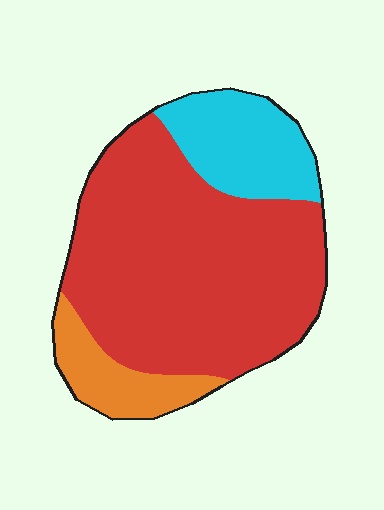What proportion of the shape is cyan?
Cyan takes up about one fifth (1/5) of the shape.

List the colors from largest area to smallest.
From largest to smallest: red, cyan, orange.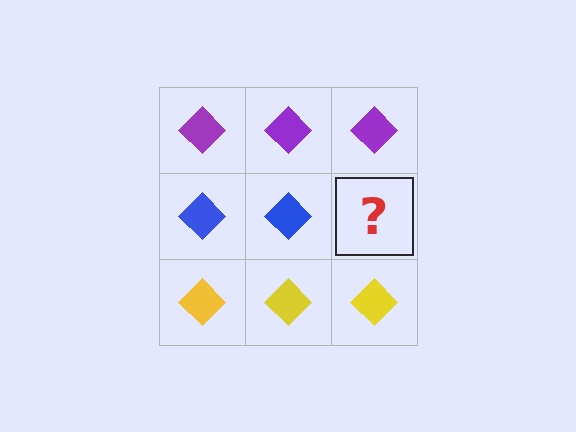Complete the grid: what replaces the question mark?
The question mark should be replaced with a blue diamond.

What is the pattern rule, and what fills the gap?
The rule is that each row has a consistent color. The gap should be filled with a blue diamond.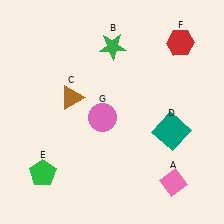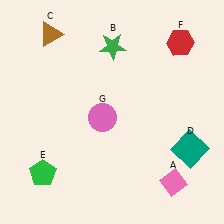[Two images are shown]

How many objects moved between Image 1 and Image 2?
2 objects moved between the two images.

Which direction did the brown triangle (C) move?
The brown triangle (C) moved up.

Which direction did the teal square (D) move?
The teal square (D) moved right.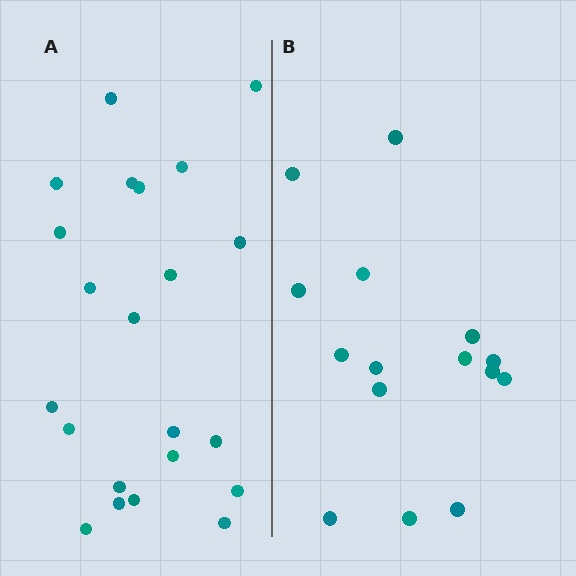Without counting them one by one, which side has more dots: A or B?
Region A (the left region) has more dots.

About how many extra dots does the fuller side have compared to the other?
Region A has roughly 8 or so more dots than region B.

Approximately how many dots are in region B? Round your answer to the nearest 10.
About 20 dots. (The exact count is 15, which rounds to 20.)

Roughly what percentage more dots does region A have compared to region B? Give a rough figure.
About 45% more.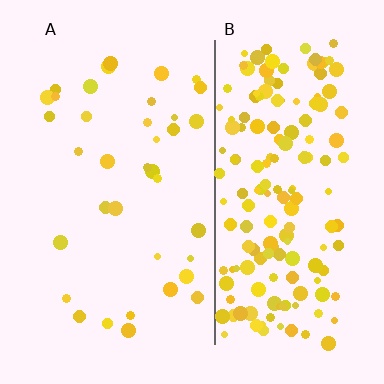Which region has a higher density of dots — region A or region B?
B (the right).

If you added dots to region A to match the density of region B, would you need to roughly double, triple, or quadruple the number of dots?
Approximately quadruple.